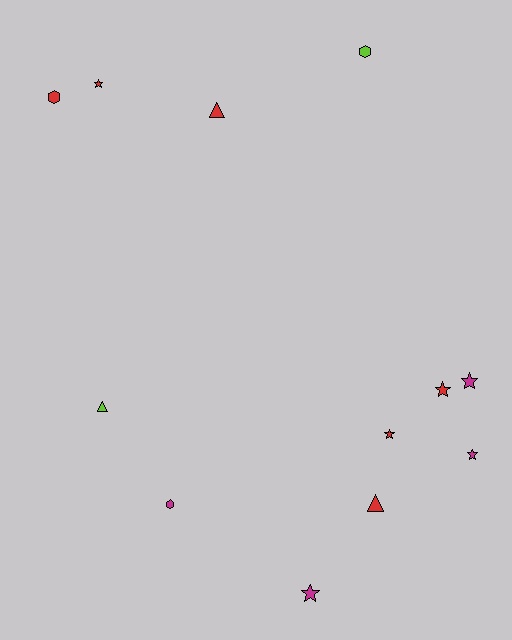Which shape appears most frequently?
Star, with 6 objects.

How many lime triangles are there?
There is 1 lime triangle.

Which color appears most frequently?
Red, with 6 objects.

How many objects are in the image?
There are 12 objects.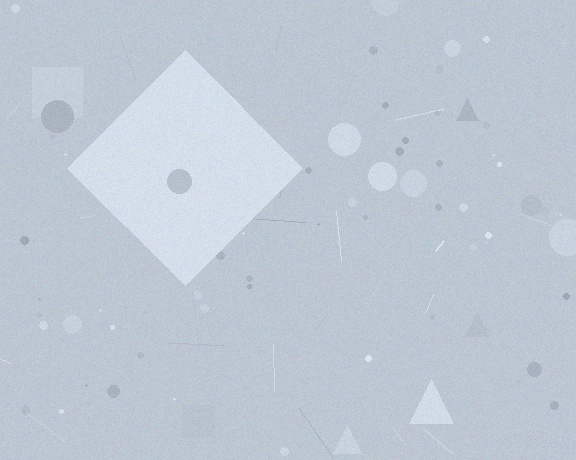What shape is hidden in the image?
A diamond is hidden in the image.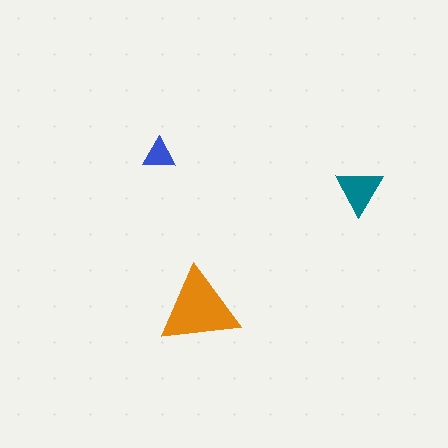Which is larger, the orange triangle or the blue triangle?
The orange one.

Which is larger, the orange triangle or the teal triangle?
The orange one.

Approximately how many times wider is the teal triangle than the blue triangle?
About 1.5 times wider.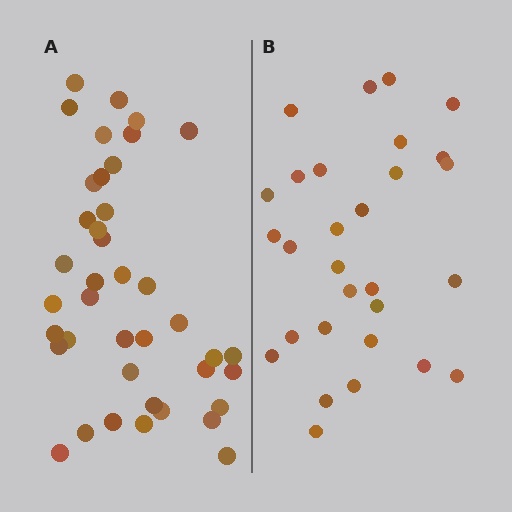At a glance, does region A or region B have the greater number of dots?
Region A (the left region) has more dots.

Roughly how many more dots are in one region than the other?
Region A has roughly 12 or so more dots than region B.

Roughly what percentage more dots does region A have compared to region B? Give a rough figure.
About 40% more.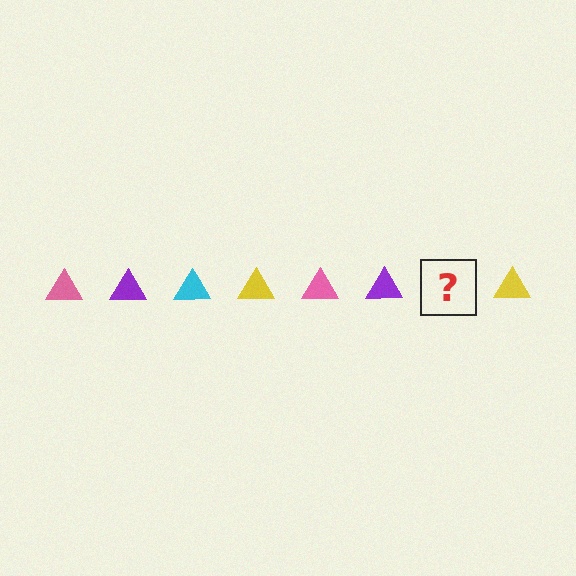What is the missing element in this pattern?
The missing element is a cyan triangle.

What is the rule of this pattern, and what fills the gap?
The rule is that the pattern cycles through pink, purple, cyan, yellow triangles. The gap should be filled with a cyan triangle.